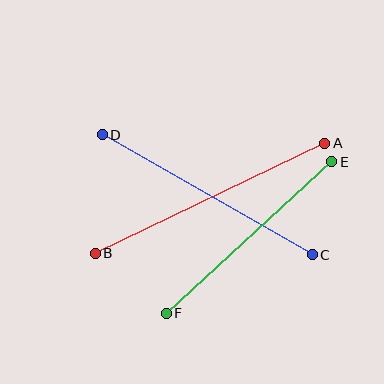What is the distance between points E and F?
The distance is approximately 224 pixels.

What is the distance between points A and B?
The distance is approximately 255 pixels.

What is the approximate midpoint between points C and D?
The midpoint is at approximately (207, 195) pixels.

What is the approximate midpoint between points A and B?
The midpoint is at approximately (210, 198) pixels.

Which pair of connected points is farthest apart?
Points A and B are farthest apart.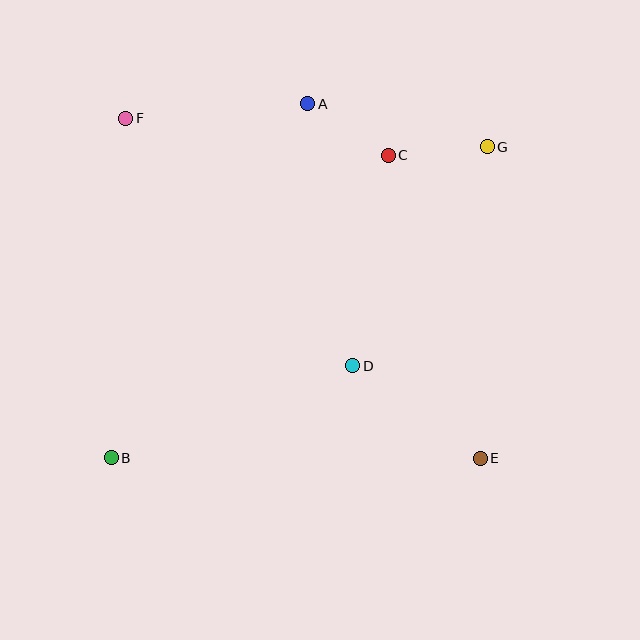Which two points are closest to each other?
Points A and C are closest to each other.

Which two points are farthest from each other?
Points E and F are farthest from each other.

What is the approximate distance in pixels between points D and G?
The distance between D and G is approximately 257 pixels.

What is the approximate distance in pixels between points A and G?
The distance between A and G is approximately 184 pixels.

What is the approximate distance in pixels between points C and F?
The distance between C and F is approximately 265 pixels.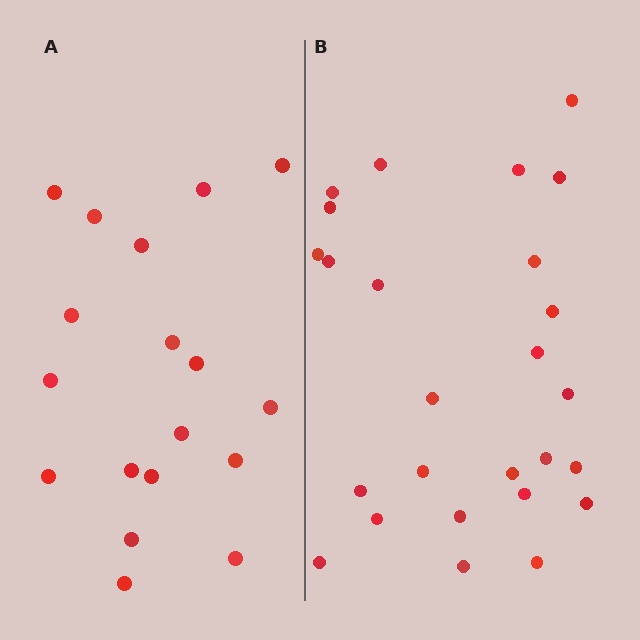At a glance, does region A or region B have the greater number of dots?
Region B (the right region) has more dots.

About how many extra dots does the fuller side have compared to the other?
Region B has roughly 8 or so more dots than region A.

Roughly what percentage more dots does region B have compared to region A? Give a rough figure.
About 45% more.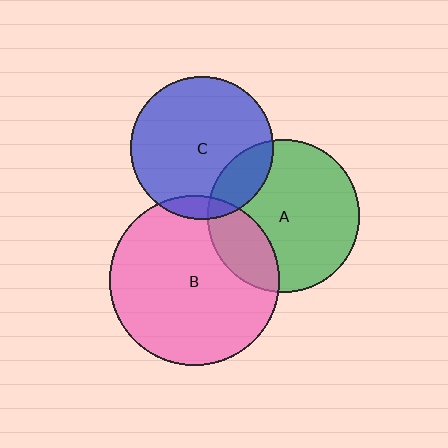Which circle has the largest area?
Circle B (pink).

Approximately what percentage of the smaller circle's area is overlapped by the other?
Approximately 10%.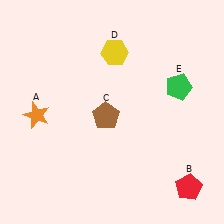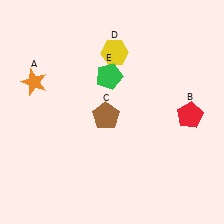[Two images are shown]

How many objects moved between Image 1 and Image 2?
3 objects moved between the two images.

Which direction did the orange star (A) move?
The orange star (A) moved up.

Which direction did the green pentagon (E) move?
The green pentagon (E) moved left.